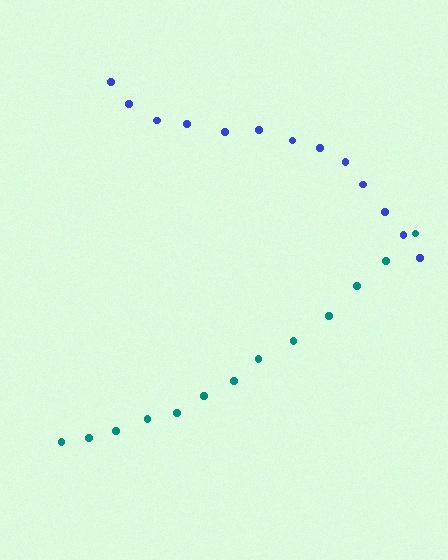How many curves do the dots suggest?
There are 2 distinct paths.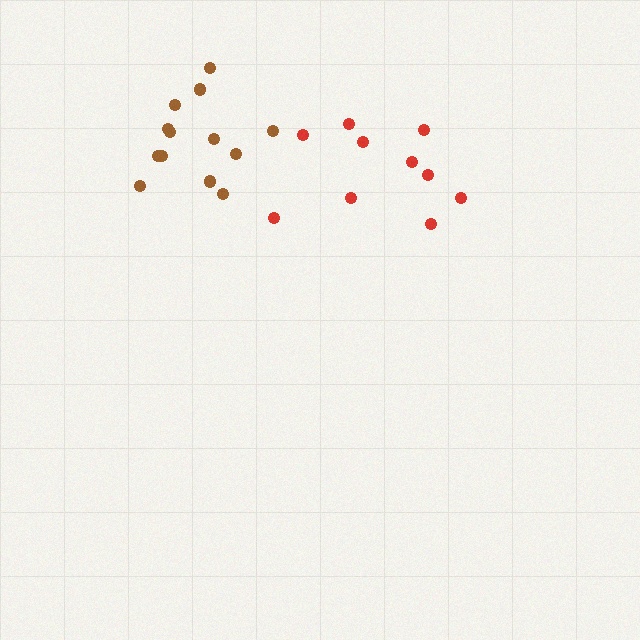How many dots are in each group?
Group 1: 10 dots, Group 2: 14 dots (24 total).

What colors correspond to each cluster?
The clusters are colored: red, brown.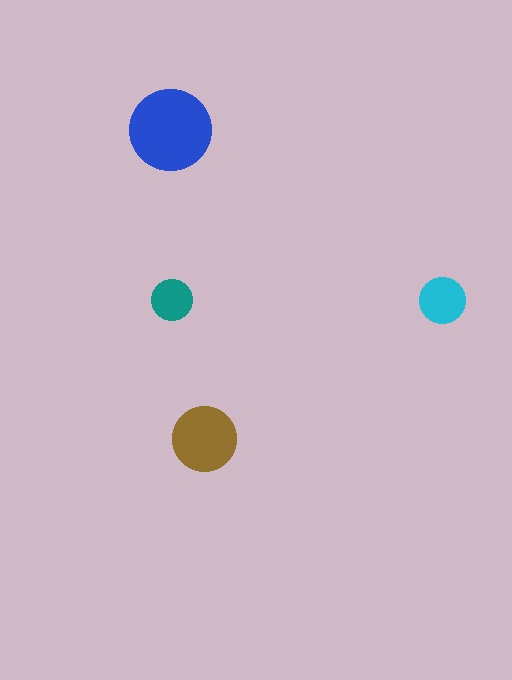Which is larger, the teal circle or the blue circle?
The blue one.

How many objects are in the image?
There are 4 objects in the image.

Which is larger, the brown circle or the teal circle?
The brown one.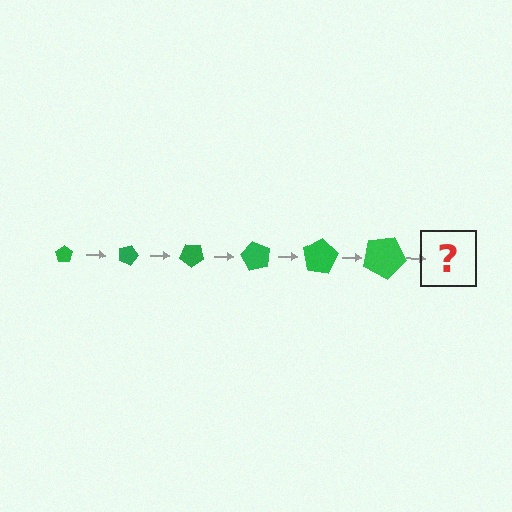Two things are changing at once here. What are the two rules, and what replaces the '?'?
The two rules are that the pentagon grows larger each step and it rotates 20 degrees each step. The '?' should be a pentagon, larger than the previous one and rotated 120 degrees from the start.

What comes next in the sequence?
The next element should be a pentagon, larger than the previous one and rotated 120 degrees from the start.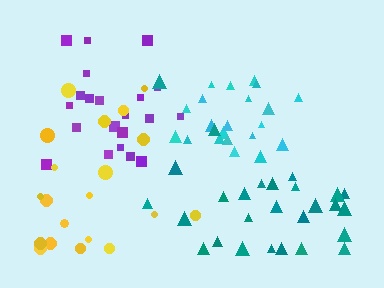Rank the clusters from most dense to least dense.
cyan, purple, teal, yellow.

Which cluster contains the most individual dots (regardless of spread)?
Teal (27).